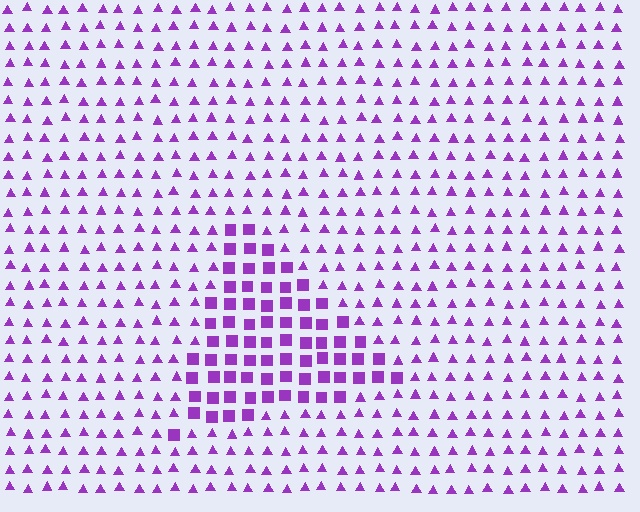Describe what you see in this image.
The image is filled with small purple elements arranged in a uniform grid. A triangle-shaped region contains squares, while the surrounding area contains triangles. The boundary is defined purely by the change in element shape.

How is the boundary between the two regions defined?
The boundary is defined by a change in element shape: squares inside vs. triangles outside. All elements share the same color and spacing.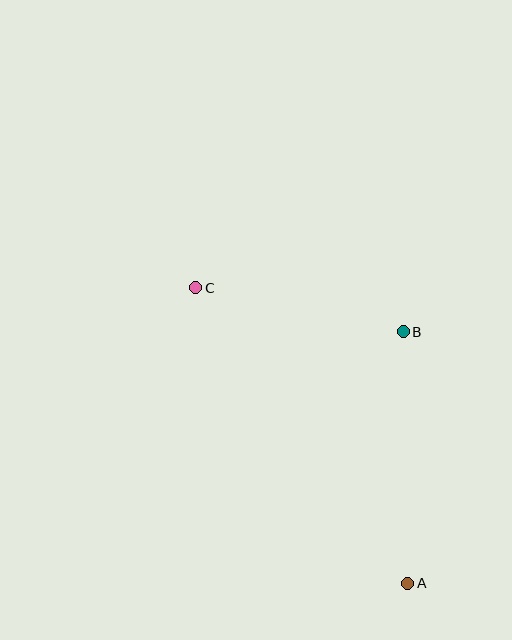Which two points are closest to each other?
Points B and C are closest to each other.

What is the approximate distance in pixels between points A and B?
The distance between A and B is approximately 251 pixels.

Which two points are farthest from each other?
Points A and C are farthest from each other.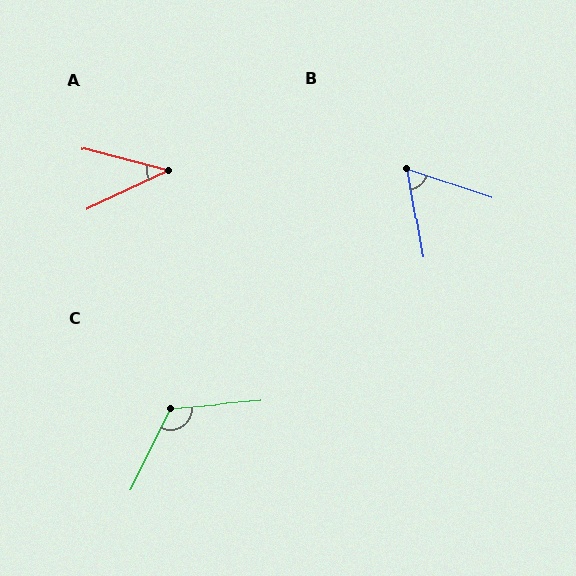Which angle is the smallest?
A, at approximately 40 degrees.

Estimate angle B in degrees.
Approximately 62 degrees.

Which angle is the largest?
C, at approximately 121 degrees.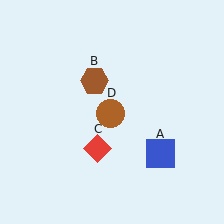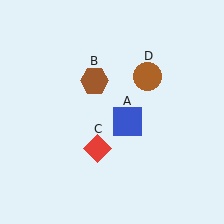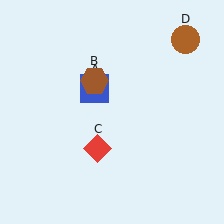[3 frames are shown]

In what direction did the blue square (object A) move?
The blue square (object A) moved up and to the left.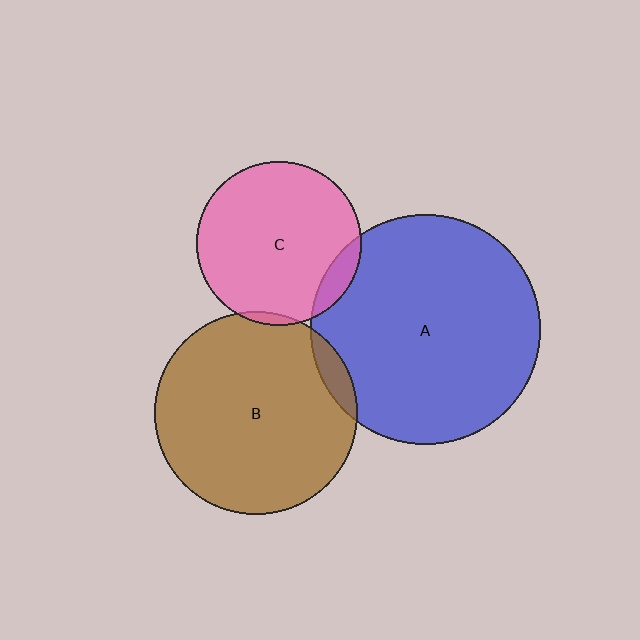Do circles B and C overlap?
Yes.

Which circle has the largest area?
Circle A (blue).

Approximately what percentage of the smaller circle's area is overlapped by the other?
Approximately 5%.